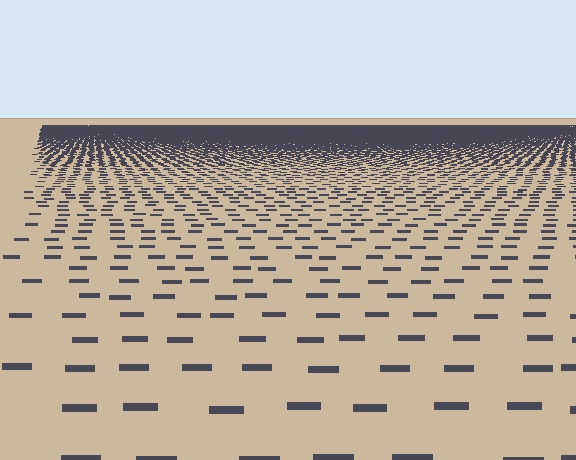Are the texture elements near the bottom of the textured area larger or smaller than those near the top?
Larger. Near the bottom, elements are closer to the viewer and appear at a bigger on-screen size.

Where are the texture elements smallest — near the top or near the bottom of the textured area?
Near the top.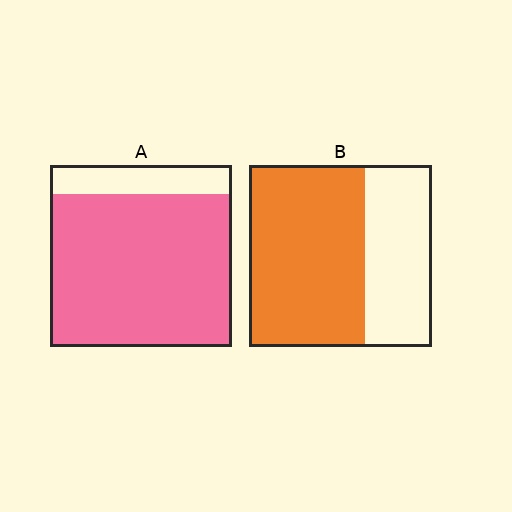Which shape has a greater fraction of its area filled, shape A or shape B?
Shape A.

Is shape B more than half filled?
Yes.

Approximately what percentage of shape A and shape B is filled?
A is approximately 85% and B is approximately 65%.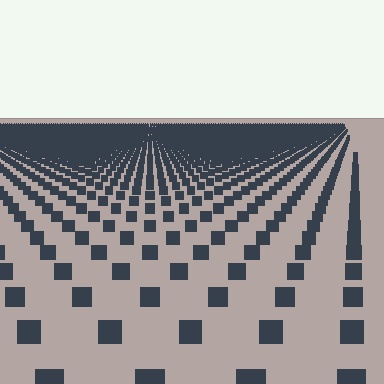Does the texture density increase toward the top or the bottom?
Density increases toward the top.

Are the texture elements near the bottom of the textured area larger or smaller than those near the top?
Larger. Near the bottom, elements are closer to the viewer and appear at a bigger on-screen size.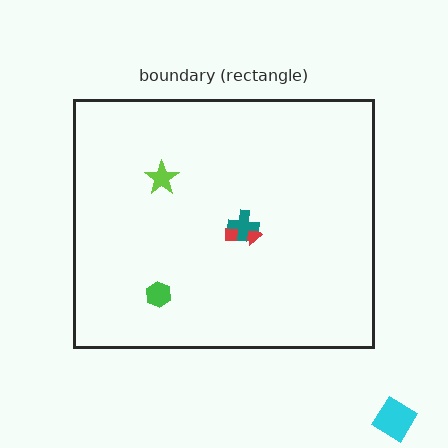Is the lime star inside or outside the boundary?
Inside.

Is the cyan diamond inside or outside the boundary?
Outside.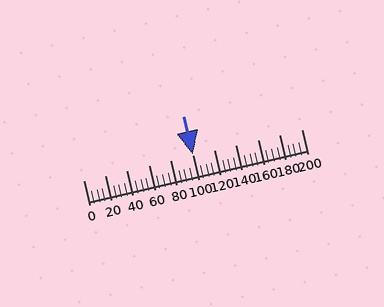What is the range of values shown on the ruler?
The ruler shows values from 0 to 200.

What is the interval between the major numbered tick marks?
The major tick marks are spaced 20 units apart.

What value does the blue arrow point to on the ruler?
The blue arrow points to approximately 100.